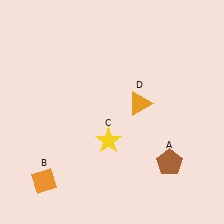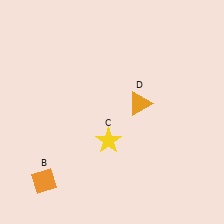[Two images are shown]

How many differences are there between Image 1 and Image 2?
There is 1 difference between the two images.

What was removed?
The brown pentagon (A) was removed in Image 2.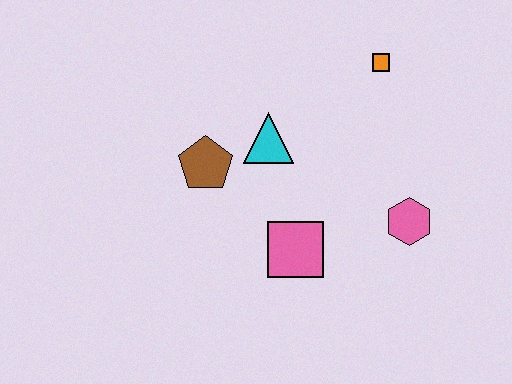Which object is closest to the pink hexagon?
The pink square is closest to the pink hexagon.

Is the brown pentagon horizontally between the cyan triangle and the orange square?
No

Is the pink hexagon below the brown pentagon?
Yes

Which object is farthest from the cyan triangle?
The pink hexagon is farthest from the cyan triangle.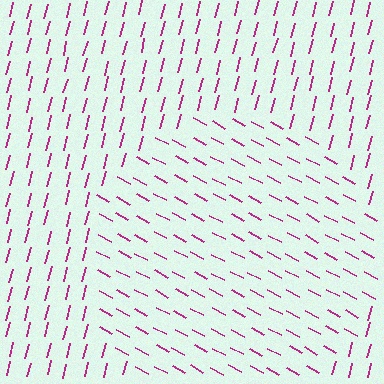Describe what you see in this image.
The image is filled with small magenta line segments. A circle region in the image has lines oriented differently from the surrounding lines, creating a visible texture boundary.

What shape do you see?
I see a circle.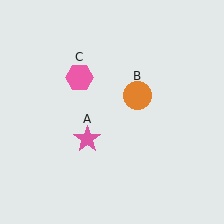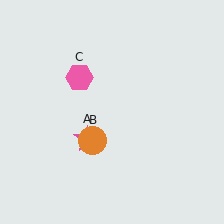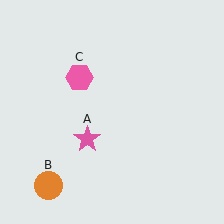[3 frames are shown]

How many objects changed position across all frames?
1 object changed position: orange circle (object B).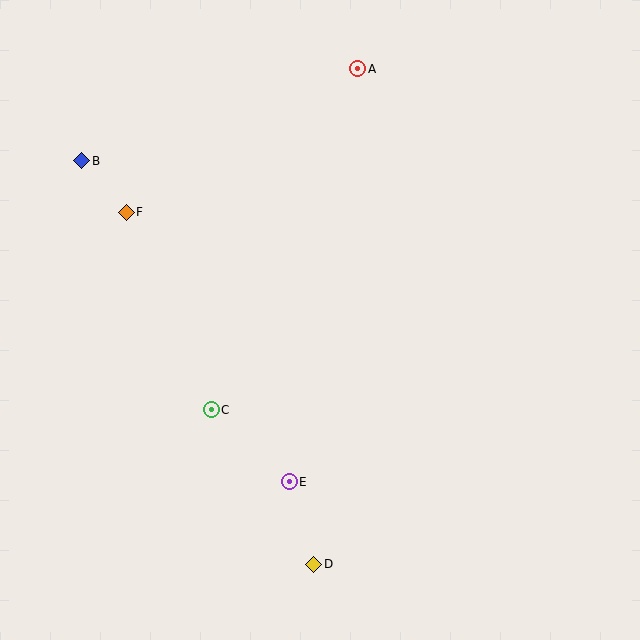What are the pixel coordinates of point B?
Point B is at (82, 161).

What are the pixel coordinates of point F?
Point F is at (126, 212).